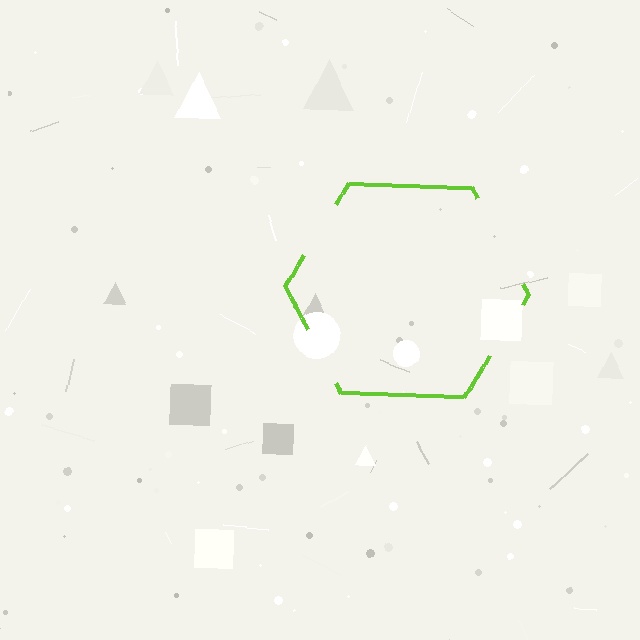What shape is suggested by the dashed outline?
The dashed outline suggests a hexagon.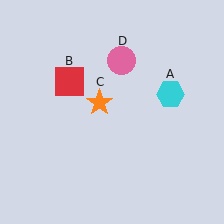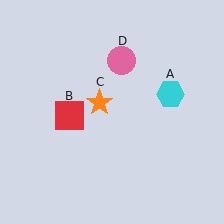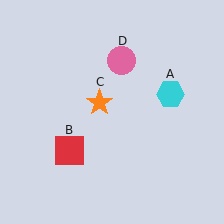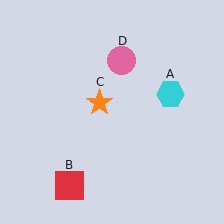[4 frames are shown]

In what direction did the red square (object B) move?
The red square (object B) moved down.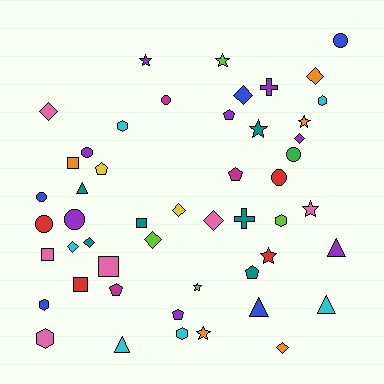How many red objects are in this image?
There are 4 red objects.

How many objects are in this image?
There are 50 objects.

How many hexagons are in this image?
There are 6 hexagons.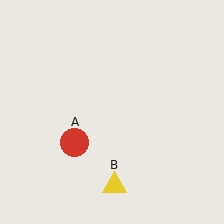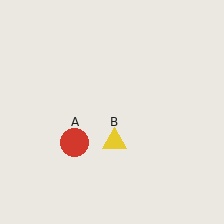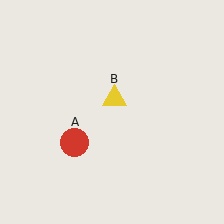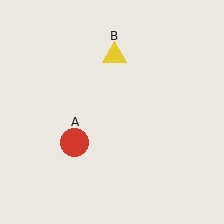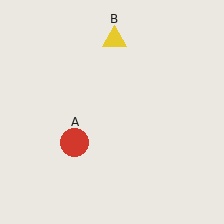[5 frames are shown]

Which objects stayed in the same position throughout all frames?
Red circle (object A) remained stationary.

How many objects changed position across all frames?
1 object changed position: yellow triangle (object B).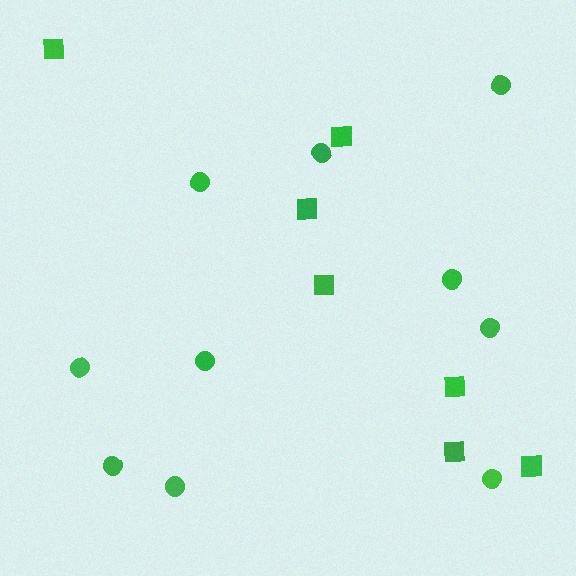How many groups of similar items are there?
There are 2 groups: one group of circles (10) and one group of squares (7).